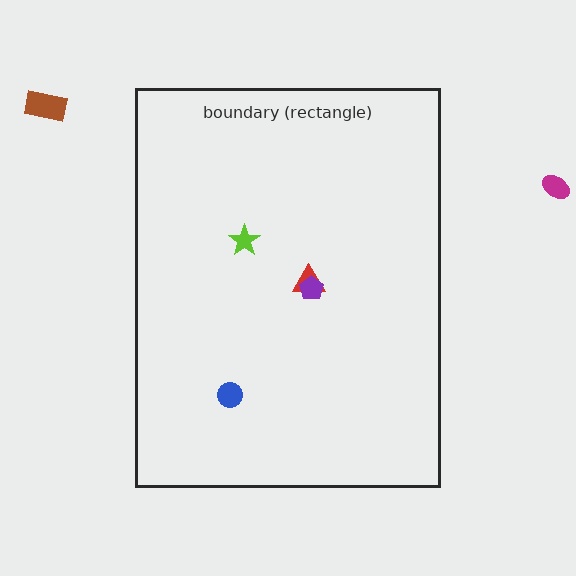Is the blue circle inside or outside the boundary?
Inside.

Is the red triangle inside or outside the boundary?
Inside.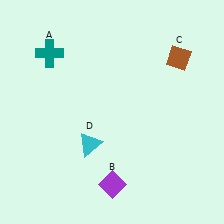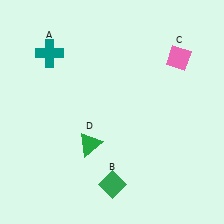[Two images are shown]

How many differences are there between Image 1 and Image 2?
There are 3 differences between the two images.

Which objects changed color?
B changed from purple to green. C changed from brown to pink. D changed from cyan to green.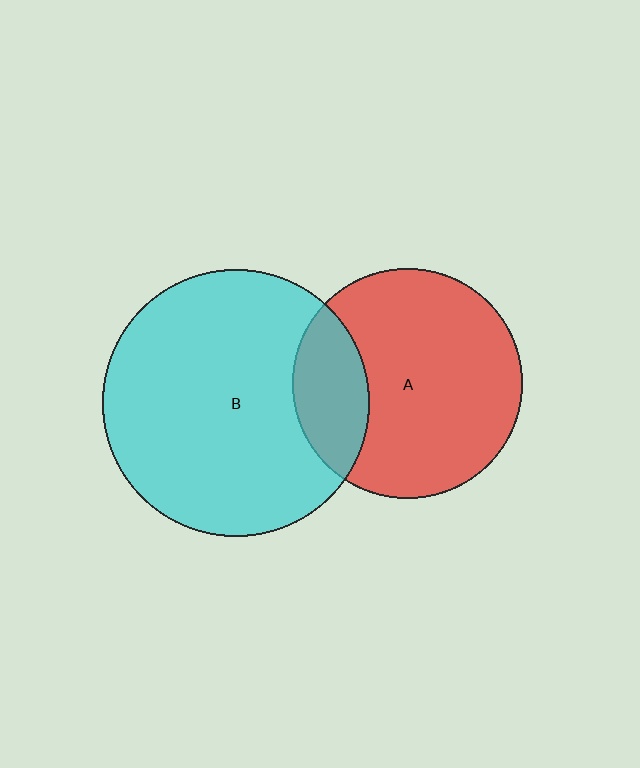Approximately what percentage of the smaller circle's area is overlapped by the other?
Approximately 25%.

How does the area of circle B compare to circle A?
Approximately 1.3 times.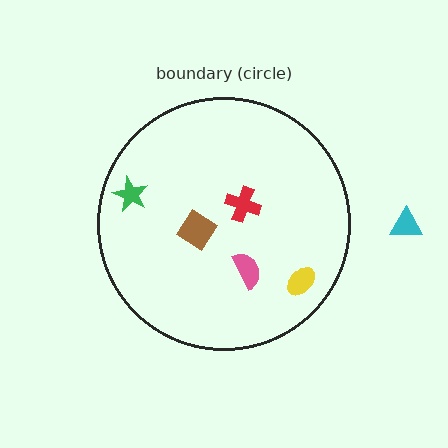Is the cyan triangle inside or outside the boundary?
Outside.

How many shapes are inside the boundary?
5 inside, 1 outside.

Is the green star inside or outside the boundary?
Inside.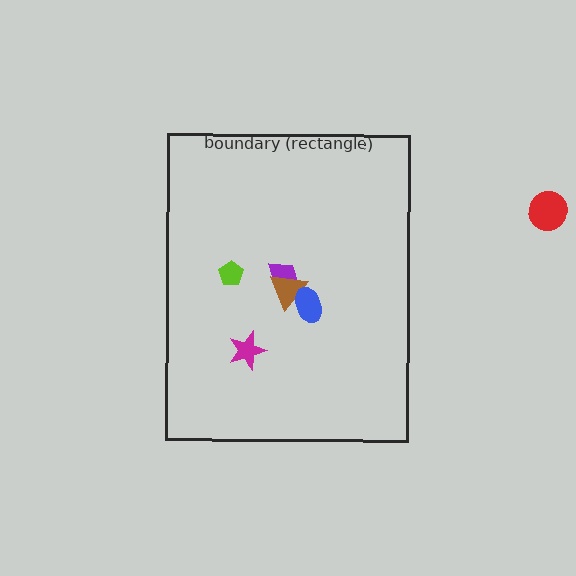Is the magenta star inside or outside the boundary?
Inside.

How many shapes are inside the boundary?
5 inside, 1 outside.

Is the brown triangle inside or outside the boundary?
Inside.